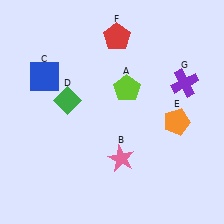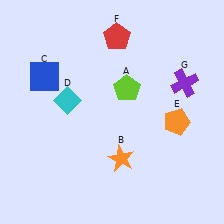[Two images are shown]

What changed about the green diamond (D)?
In Image 1, D is green. In Image 2, it changed to cyan.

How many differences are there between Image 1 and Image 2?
There are 2 differences between the two images.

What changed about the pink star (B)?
In Image 1, B is pink. In Image 2, it changed to orange.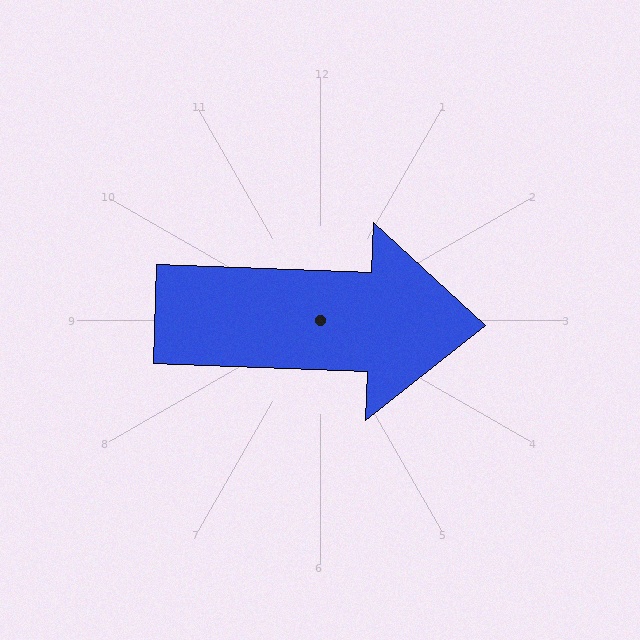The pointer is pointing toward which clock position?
Roughly 3 o'clock.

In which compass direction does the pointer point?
East.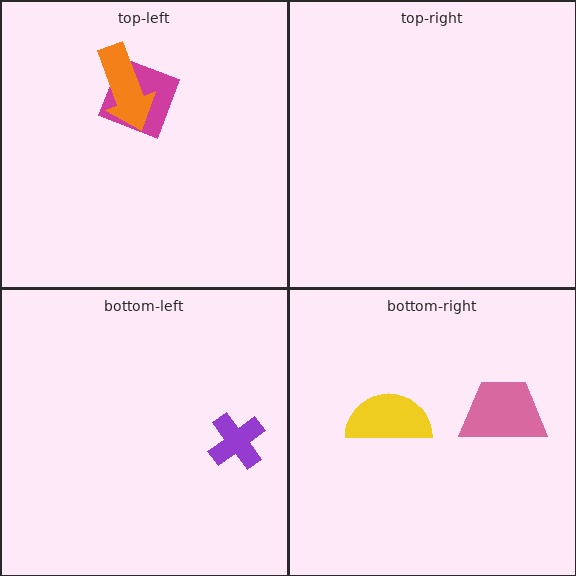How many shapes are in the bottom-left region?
1.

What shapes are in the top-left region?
The magenta diamond, the orange arrow.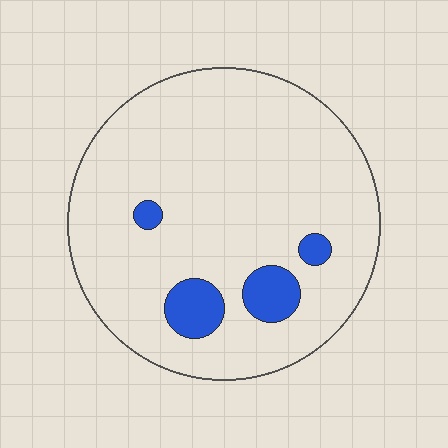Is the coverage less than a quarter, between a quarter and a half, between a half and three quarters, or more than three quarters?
Less than a quarter.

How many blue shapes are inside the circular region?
4.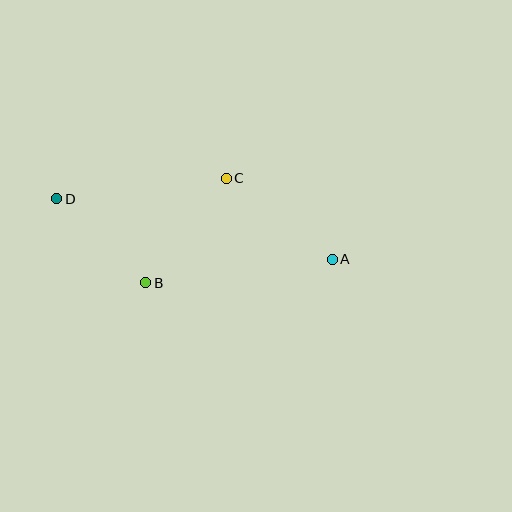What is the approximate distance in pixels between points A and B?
The distance between A and B is approximately 188 pixels.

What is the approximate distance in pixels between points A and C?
The distance between A and C is approximately 133 pixels.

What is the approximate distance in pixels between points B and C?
The distance between B and C is approximately 132 pixels.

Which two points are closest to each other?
Points B and D are closest to each other.